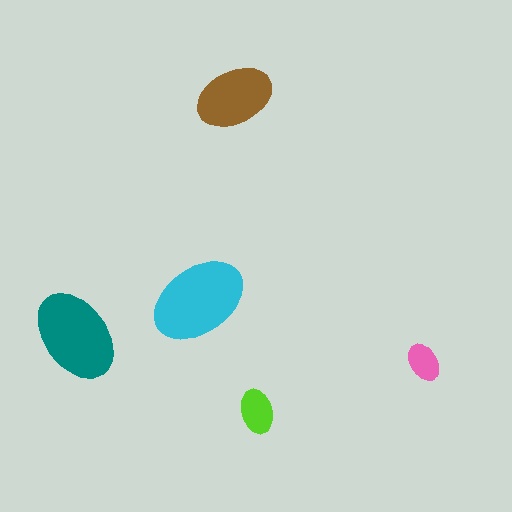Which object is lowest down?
The lime ellipse is bottommost.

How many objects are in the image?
There are 5 objects in the image.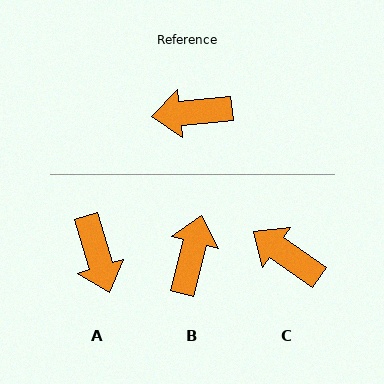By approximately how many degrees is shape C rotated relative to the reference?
Approximately 41 degrees clockwise.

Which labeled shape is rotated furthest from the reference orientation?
B, about 110 degrees away.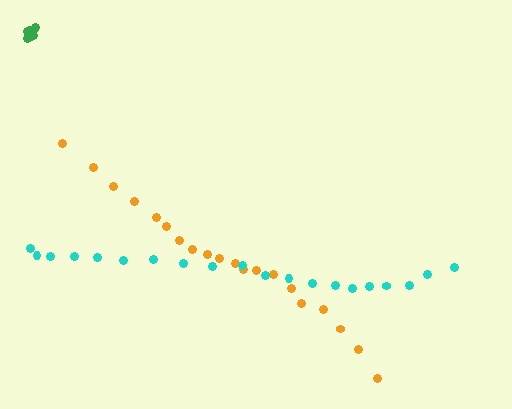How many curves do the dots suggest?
There are 3 distinct paths.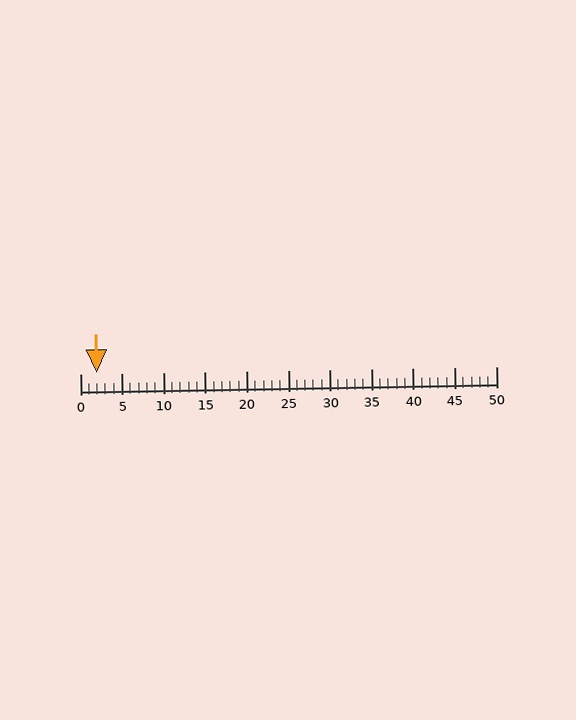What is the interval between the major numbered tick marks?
The major tick marks are spaced 5 units apart.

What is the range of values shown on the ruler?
The ruler shows values from 0 to 50.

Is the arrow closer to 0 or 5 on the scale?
The arrow is closer to 0.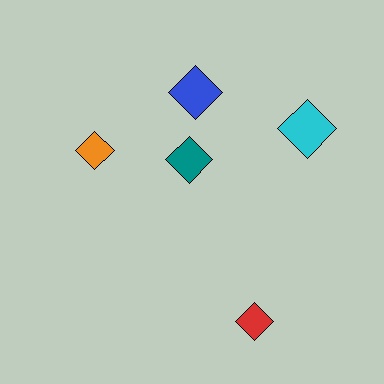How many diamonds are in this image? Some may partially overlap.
There are 5 diamonds.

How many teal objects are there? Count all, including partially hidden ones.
There is 1 teal object.